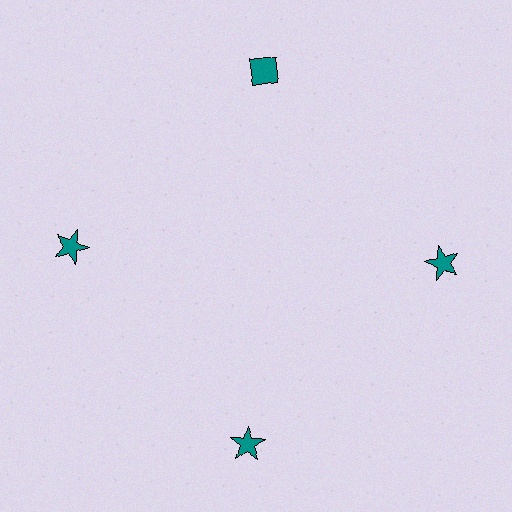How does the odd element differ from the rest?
It has a different shape: diamond instead of star.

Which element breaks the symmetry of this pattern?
The teal diamond at roughly the 12 o'clock position breaks the symmetry. All other shapes are teal stars.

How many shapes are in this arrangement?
There are 4 shapes arranged in a ring pattern.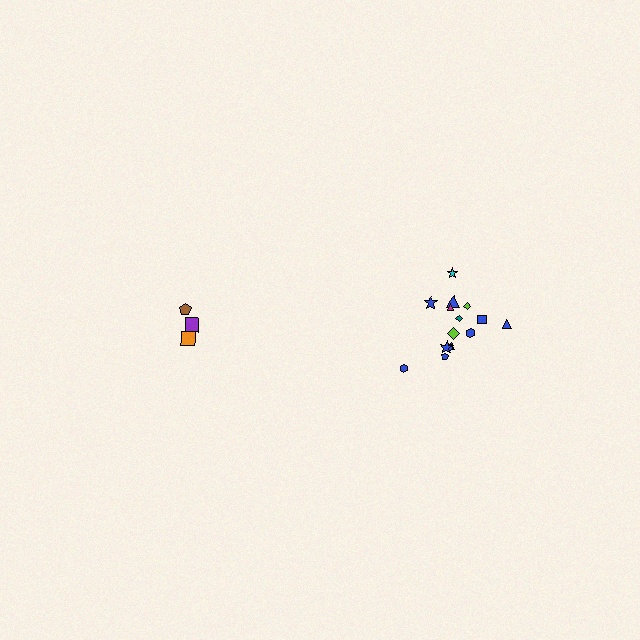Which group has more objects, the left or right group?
The right group.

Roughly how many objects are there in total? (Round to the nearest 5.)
Roughly 20 objects in total.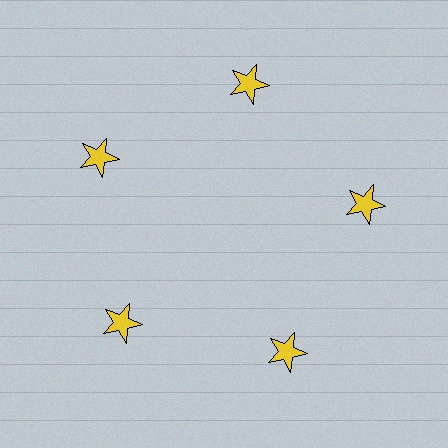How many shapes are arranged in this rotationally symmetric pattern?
There are 5 shapes, arranged in 5 groups of 1.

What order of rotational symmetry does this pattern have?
This pattern has 5-fold rotational symmetry.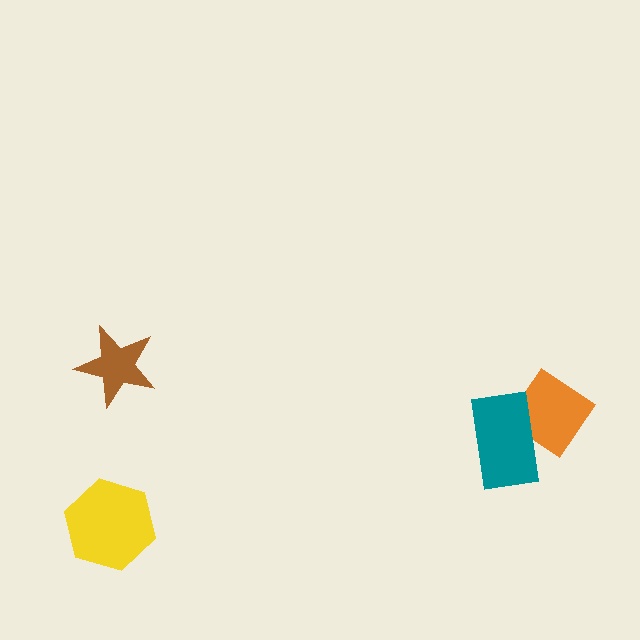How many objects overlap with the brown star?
0 objects overlap with the brown star.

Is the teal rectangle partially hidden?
No, no other shape covers it.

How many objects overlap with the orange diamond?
1 object overlaps with the orange diamond.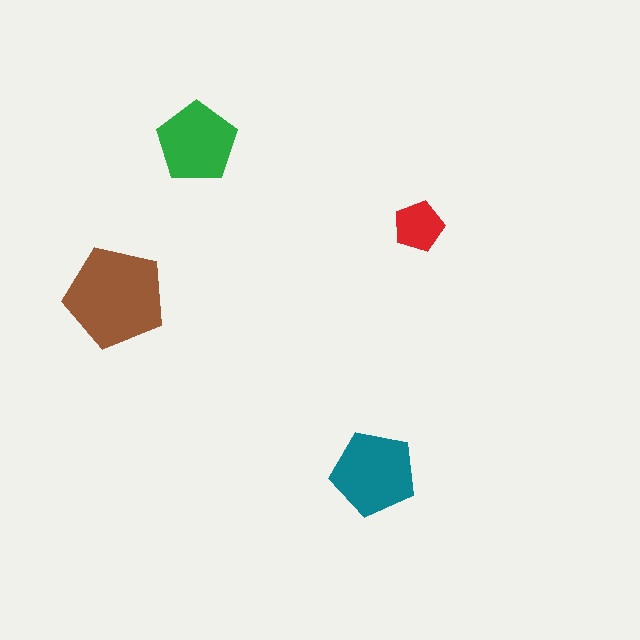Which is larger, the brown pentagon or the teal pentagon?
The brown one.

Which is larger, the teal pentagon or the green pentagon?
The teal one.